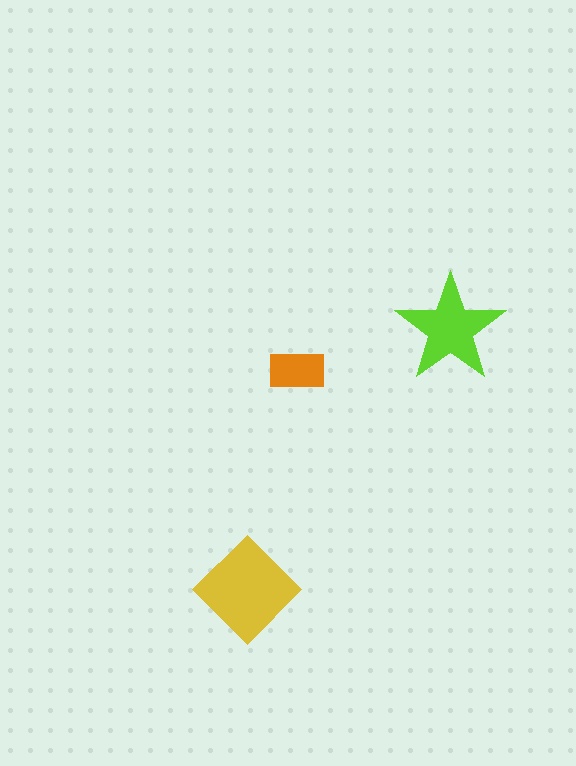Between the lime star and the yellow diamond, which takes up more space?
The yellow diamond.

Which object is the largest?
The yellow diamond.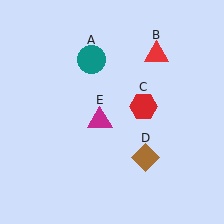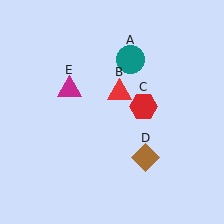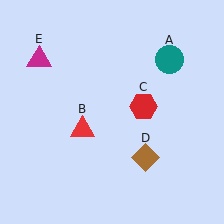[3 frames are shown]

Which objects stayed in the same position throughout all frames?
Red hexagon (object C) and brown diamond (object D) remained stationary.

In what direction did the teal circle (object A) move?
The teal circle (object A) moved right.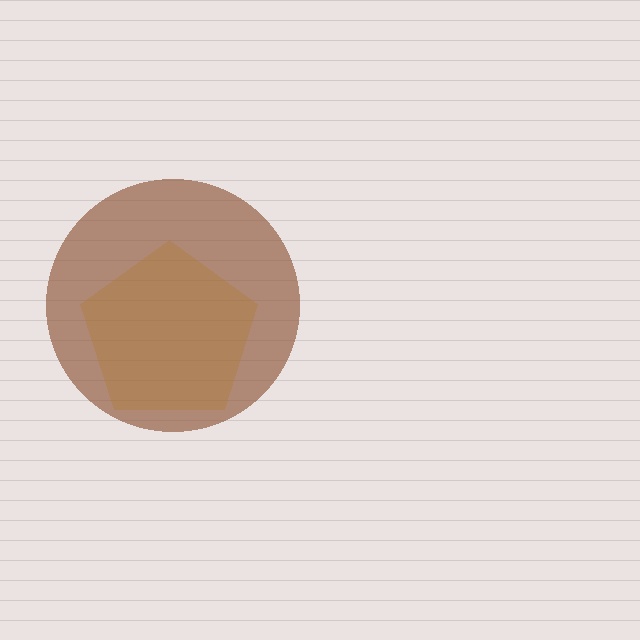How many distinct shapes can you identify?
There are 2 distinct shapes: a yellow pentagon, a brown circle.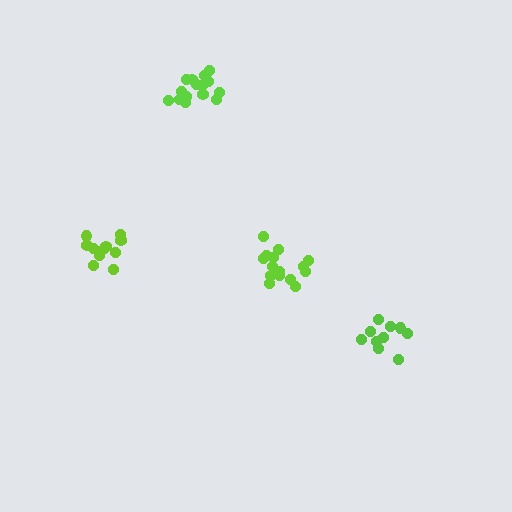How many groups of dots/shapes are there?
There are 4 groups.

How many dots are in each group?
Group 1: 11 dots, Group 2: 15 dots, Group 3: 15 dots, Group 4: 10 dots (51 total).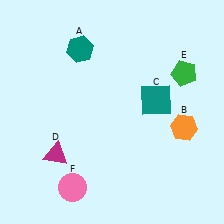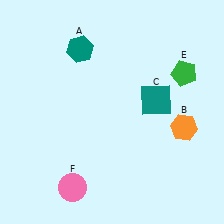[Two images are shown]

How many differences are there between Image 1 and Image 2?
There is 1 difference between the two images.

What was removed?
The magenta triangle (D) was removed in Image 2.